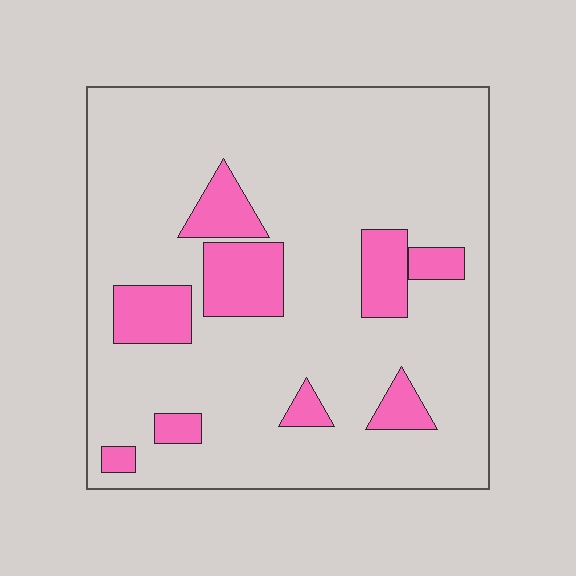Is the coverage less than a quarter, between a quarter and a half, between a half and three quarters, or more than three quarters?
Less than a quarter.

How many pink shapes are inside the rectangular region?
9.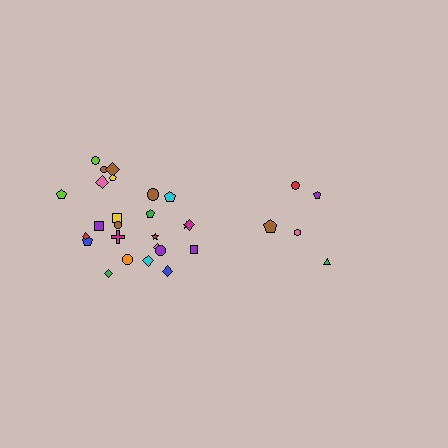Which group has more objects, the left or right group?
The left group.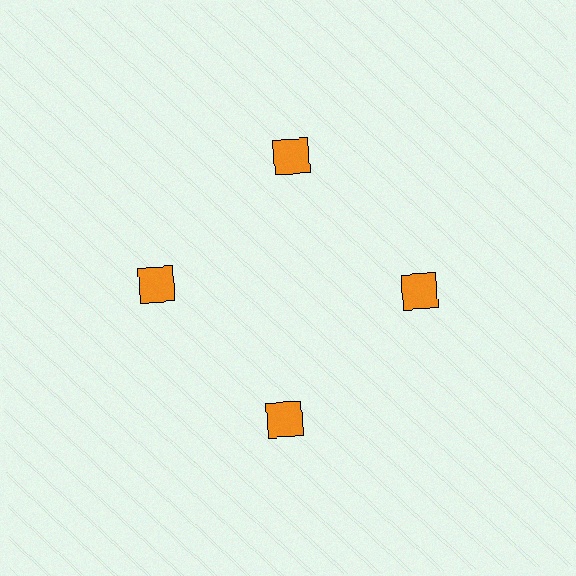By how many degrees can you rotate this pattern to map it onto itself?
The pattern maps onto itself every 90 degrees of rotation.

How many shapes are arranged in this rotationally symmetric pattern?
There are 4 shapes, arranged in 4 groups of 1.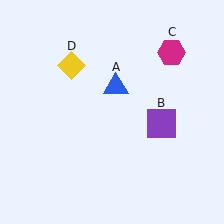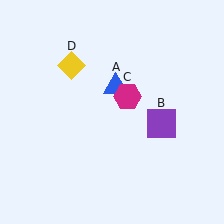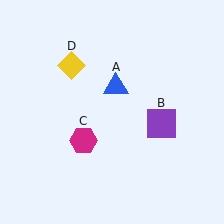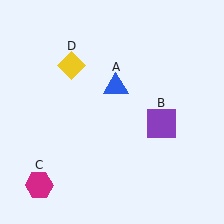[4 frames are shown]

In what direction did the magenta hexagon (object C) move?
The magenta hexagon (object C) moved down and to the left.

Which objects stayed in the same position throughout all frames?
Blue triangle (object A) and purple square (object B) and yellow diamond (object D) remained stationary.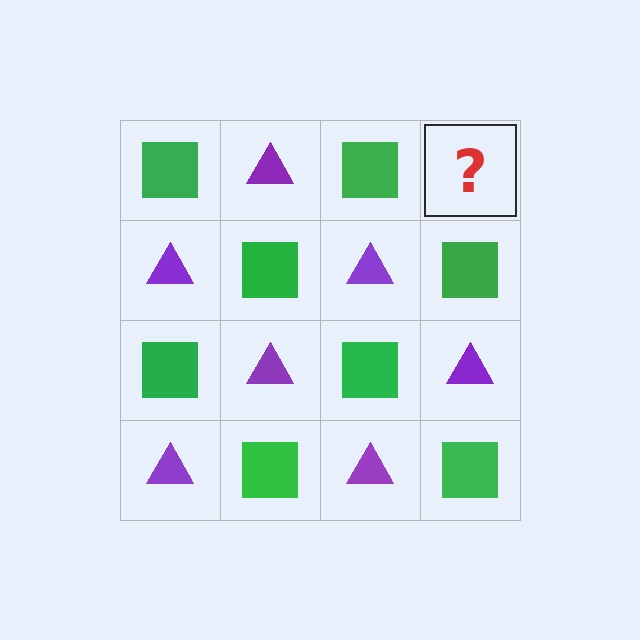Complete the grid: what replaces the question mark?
The question mark should be replaced with a purple triangle.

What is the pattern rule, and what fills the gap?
The rule is that it alternates green square and purple triangle in a checkerboard pattern. The gap should be filled with a purple triangle.